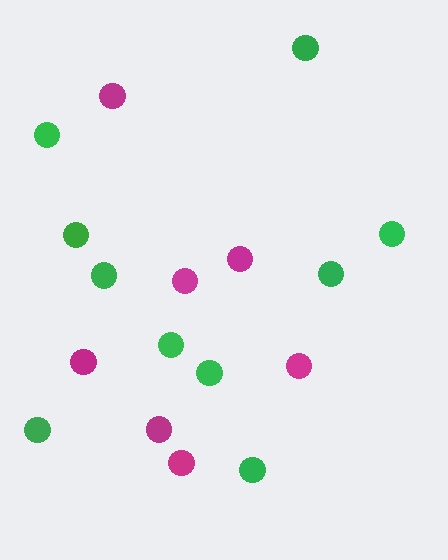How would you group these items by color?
There are 2 groups: one group of magenta circles (7) and one group of green circles (10).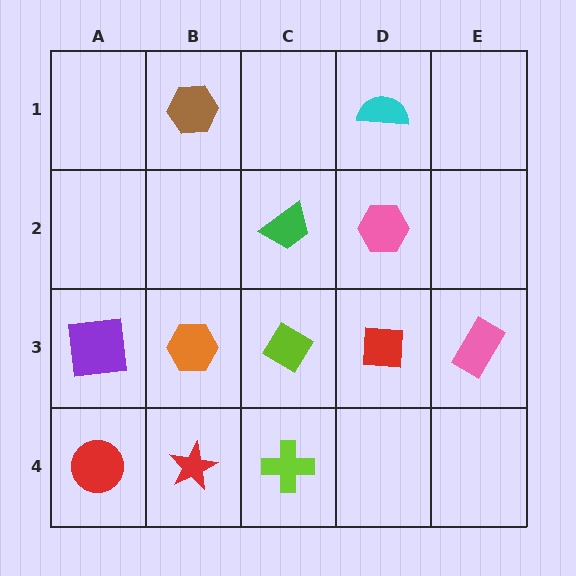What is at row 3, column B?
An orange hexagon.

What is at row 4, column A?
A red circle.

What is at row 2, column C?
A green trapezoid.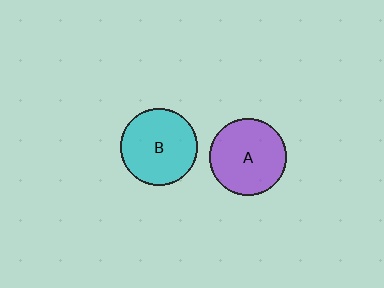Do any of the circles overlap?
No, none of the circles overlap.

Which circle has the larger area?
Circle B (cyan).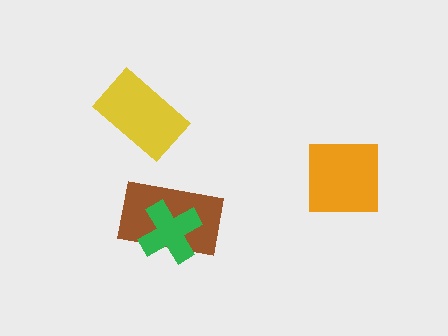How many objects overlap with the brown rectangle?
1 object overlaps with the brown rectangle.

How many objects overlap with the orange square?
0 objects overlap with the orange square.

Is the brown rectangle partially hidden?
Yes, it is partially covered by another shape.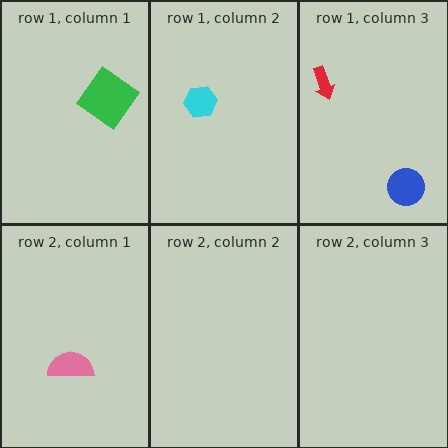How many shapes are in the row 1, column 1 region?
1.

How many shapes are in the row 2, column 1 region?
1.